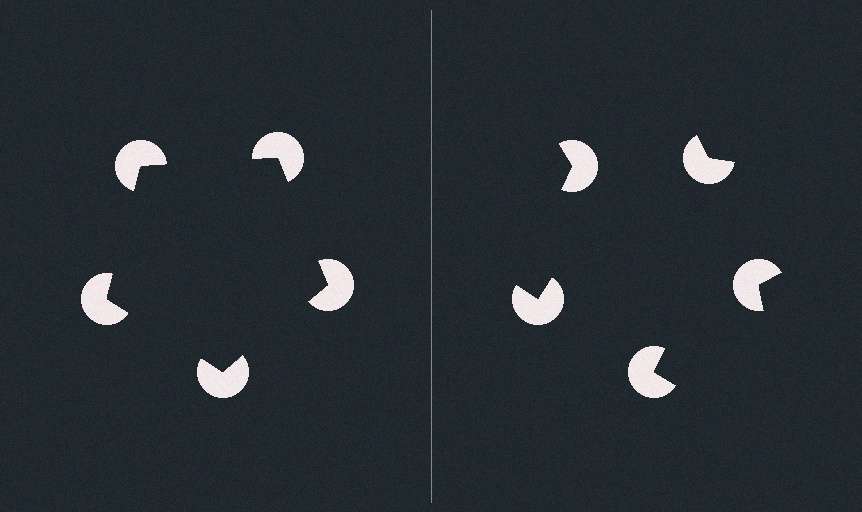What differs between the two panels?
The pac-man discs are positioned identically on both sides; only the wedge orientations differ. On the left they align to a pentagon; on the right they are misaligned.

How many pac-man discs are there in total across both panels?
10 — 5 on each side.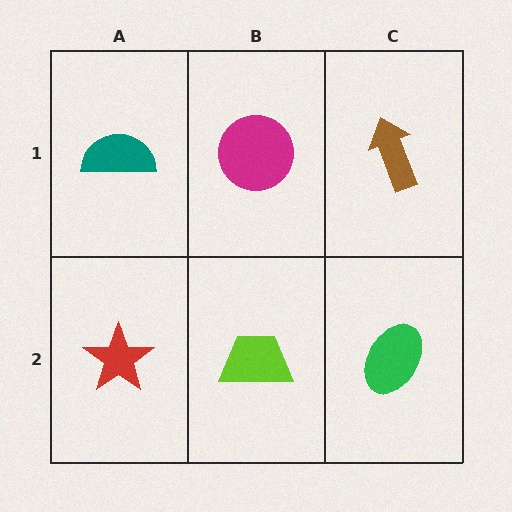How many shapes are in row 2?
3 shapes.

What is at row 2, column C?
A green ellipse.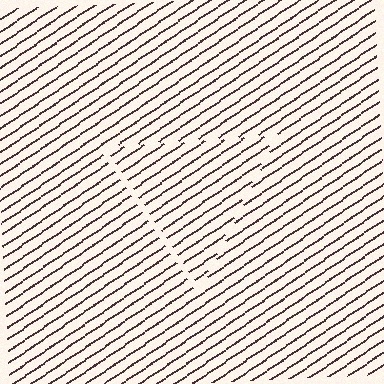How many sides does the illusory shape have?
3 sides — the line-ends trace a triangle.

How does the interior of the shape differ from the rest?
The interior of the shape contains the same grating, shifted by half a period — the contour is defined by the phase discontinuity where line-ends from the inner and outer gratings abut.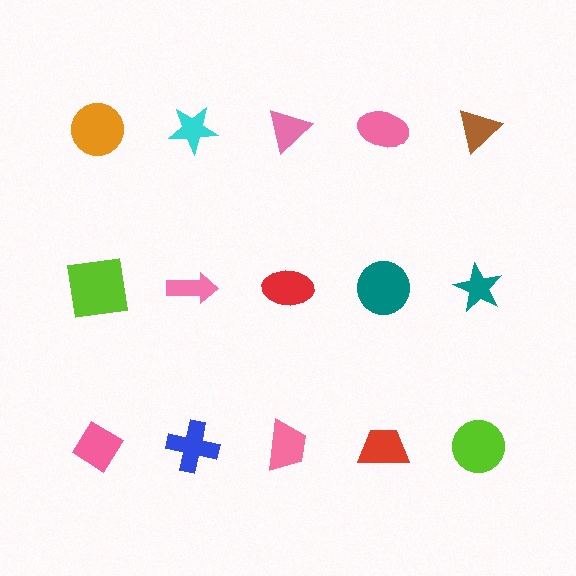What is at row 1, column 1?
An orange circle.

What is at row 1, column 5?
A brown triangle.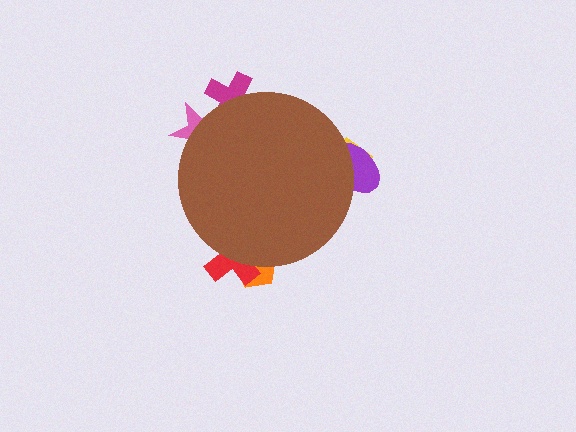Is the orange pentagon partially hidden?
Yes, the orange pentagon is partially hidden behind the brown circle.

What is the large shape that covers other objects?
A brown circle.